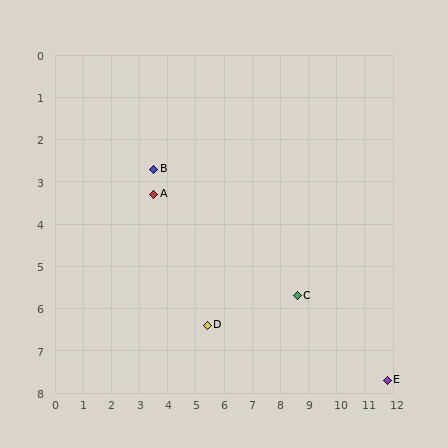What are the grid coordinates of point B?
Point B is at approximately (3.5, 2.7).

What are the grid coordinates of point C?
Point C is at approximately (8.6, 5.7).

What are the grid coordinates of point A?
Point A is at approximately (3.5, 3.3).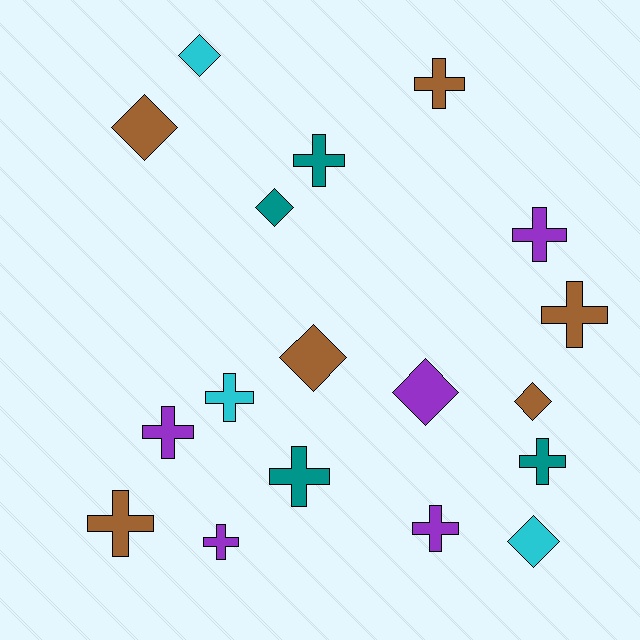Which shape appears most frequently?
Cross, with 11 objects.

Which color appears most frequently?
Brown, with 6 objects.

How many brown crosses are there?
There are 3 brown crosses.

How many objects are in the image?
There are 18 objects.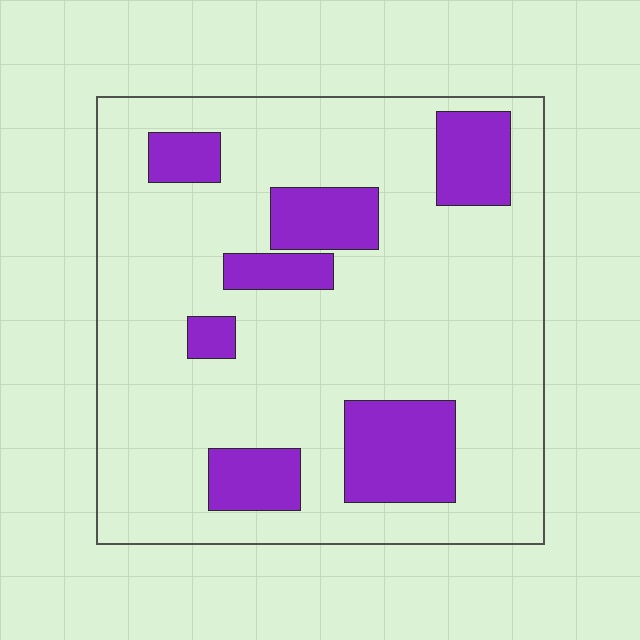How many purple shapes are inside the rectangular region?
7.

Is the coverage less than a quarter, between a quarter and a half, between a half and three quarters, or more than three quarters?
Less than a quarter.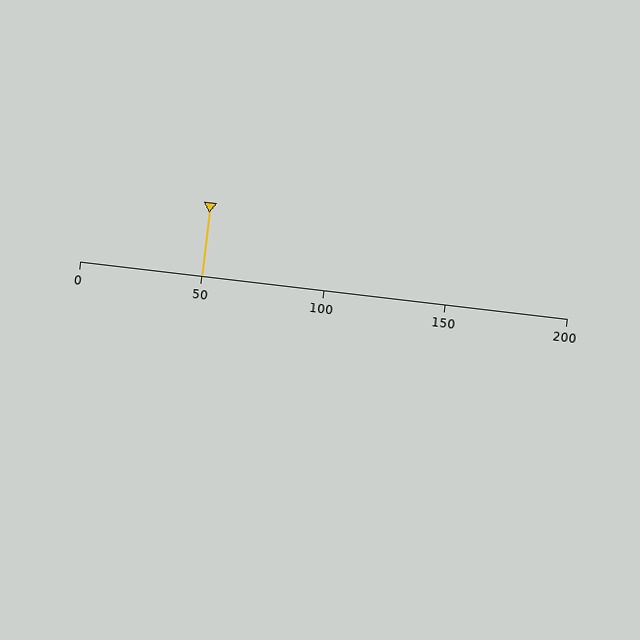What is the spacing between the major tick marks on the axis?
The major ticks are spaced 50 apart.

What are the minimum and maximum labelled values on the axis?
The axis runs from 0 to 200.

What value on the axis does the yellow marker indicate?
The marker indicates approximately 50.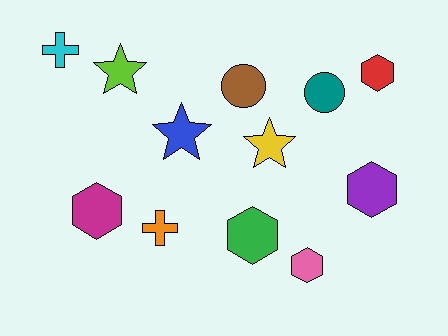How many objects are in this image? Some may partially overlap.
There are 12 objects.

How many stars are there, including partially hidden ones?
There are 3 stars.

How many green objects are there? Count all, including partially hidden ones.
There is 1 green object.